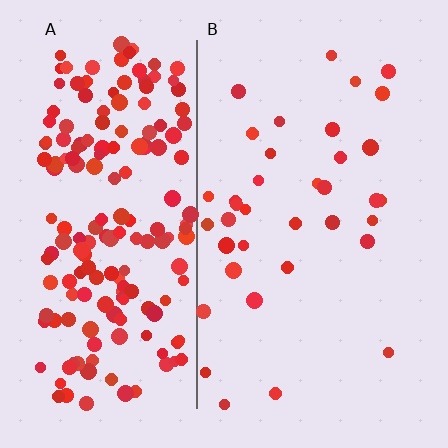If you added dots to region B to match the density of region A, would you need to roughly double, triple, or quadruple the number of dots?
Approximately quadruple.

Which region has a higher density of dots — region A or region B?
A (the left).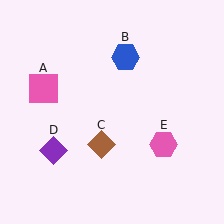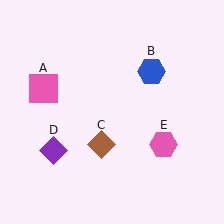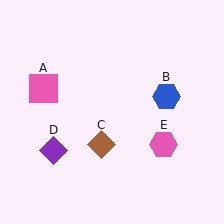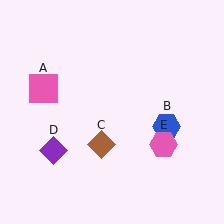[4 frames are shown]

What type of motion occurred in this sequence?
The blue hexagon (object B) rotated clockwise around the center of the scene.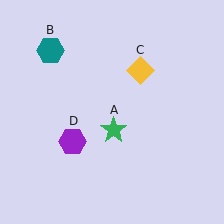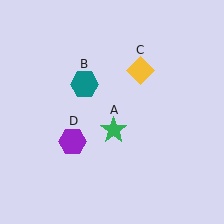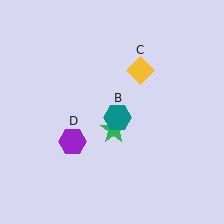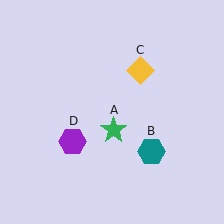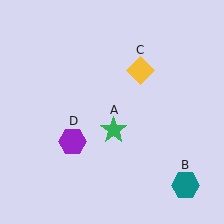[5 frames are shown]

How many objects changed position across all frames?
1 object changed position: teal hexagon (object B).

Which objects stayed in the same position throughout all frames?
Green star (object A) and yellow diamond (object C) and purple hexagon (object D) remained stationary.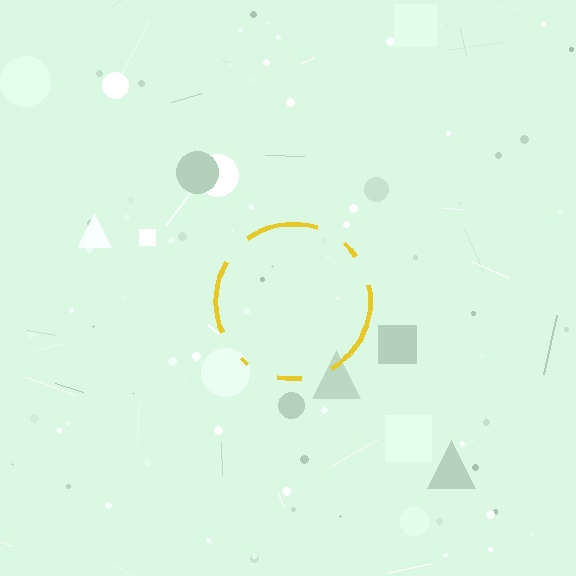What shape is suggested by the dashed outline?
The dashed outline suggests a circle.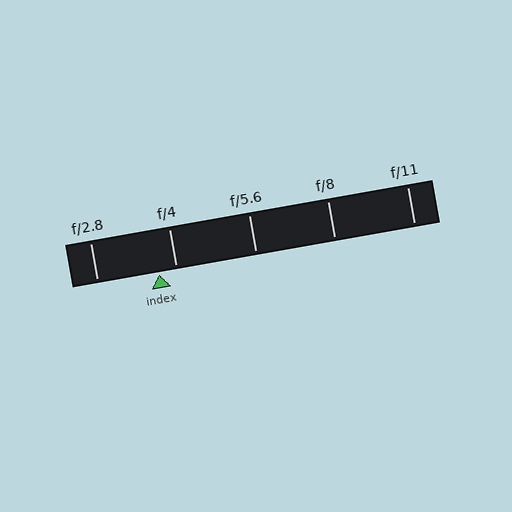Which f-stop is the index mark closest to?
The index mark is closest to f/4.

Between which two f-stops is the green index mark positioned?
The index mark is between f/2.8 and f/4.